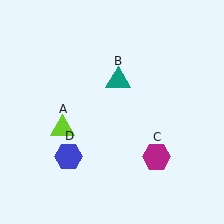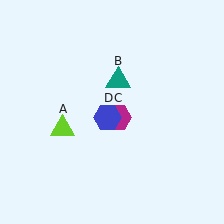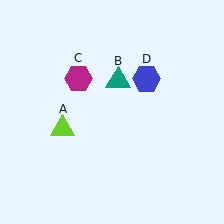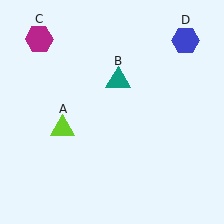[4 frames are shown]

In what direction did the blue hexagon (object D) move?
The blue hexagon (object D) moved up and to the right.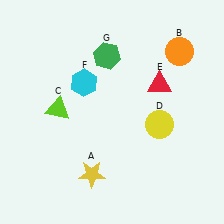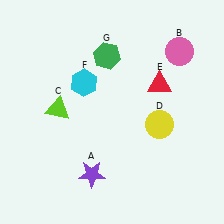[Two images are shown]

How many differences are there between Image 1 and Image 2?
There are 2 differences between the two images.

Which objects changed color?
A changed from yellow to purple. B changed from orange to pink.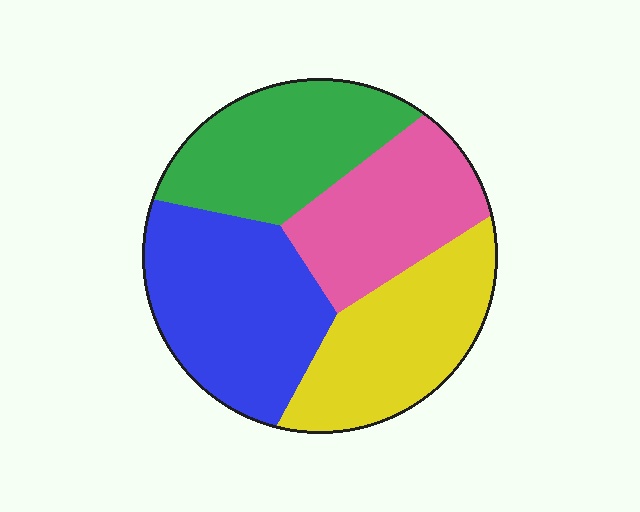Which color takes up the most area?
Blue, at roughly 30%.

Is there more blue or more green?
Blue.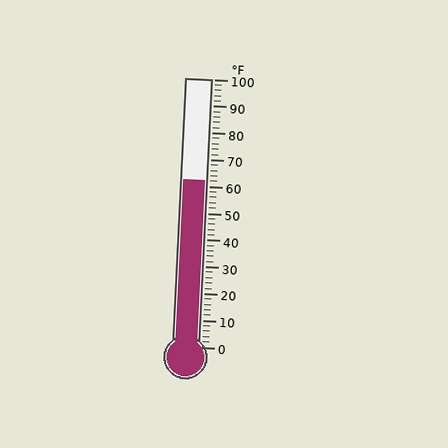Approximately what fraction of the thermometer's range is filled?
The thermometer is filled to approximately 60% of its range.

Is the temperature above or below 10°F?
The temperature is above 10°F.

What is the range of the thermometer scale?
The thermometer scale ranges from 0°F to 100°F.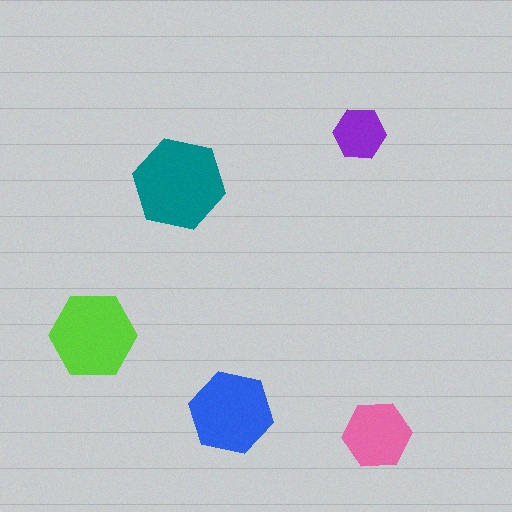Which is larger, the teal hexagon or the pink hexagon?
The teal one.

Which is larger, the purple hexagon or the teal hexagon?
The teal one.